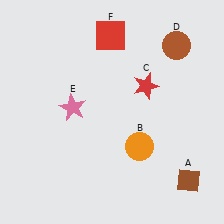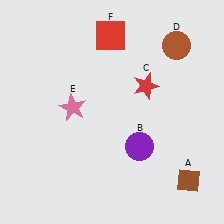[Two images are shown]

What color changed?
The circle (B) changed from orange in Image 1 to purple in Image 2.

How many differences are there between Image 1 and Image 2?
There is 1 difference between the two images.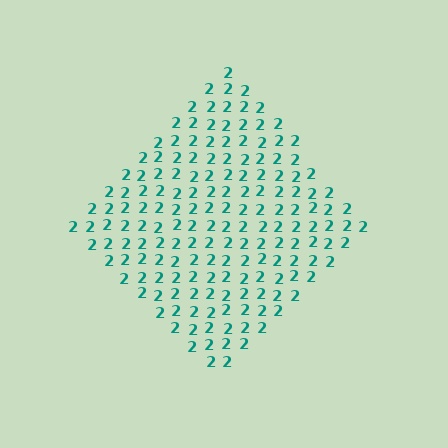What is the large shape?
The large shape is a diamond.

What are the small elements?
The small elements are digit 2's.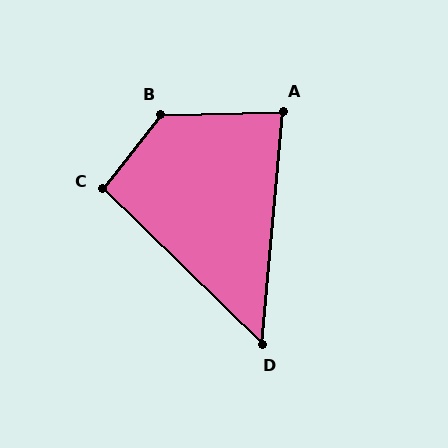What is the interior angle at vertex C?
Approximately 96 degrees (obtuse).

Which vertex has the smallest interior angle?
D, at approximately 51 degrees.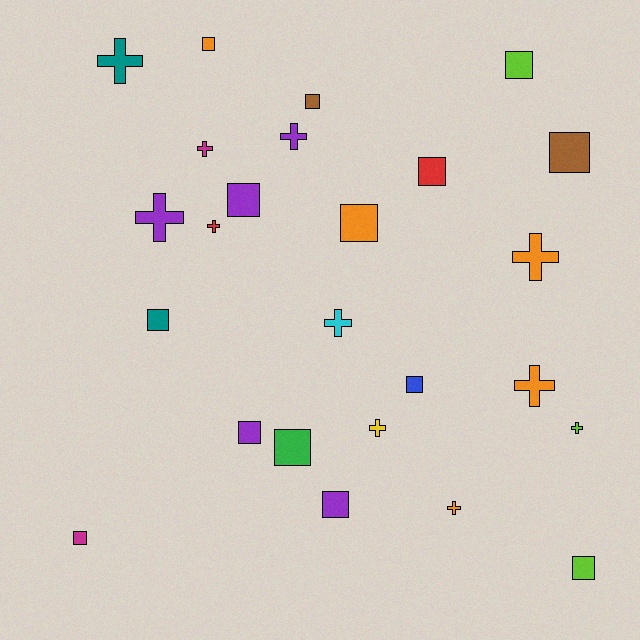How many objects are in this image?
There are 25 objects.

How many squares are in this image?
There are 14 squares.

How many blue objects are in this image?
There is 1 blue object.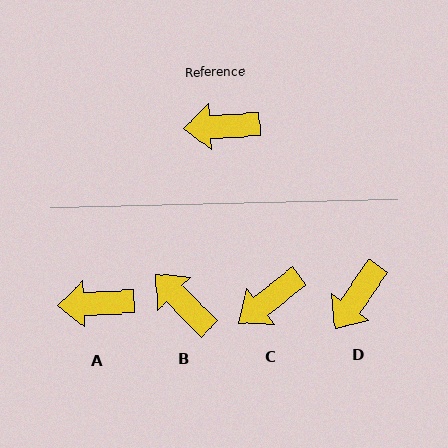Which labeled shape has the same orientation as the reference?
A.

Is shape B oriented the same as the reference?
No, it is off by about 49 degrees.